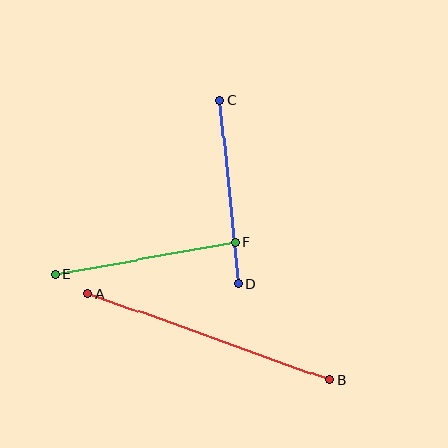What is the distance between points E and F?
The distance is approximately 183 pixels.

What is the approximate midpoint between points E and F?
The midpoint is at approximately (145, 258) pixels.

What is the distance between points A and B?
The distance is approximately 257 pixels.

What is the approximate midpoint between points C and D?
The midpoint is at approximately (229, 192) pixels.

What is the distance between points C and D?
The distance is approximately 184 pixels.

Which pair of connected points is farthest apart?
Points A and B are farthest apart.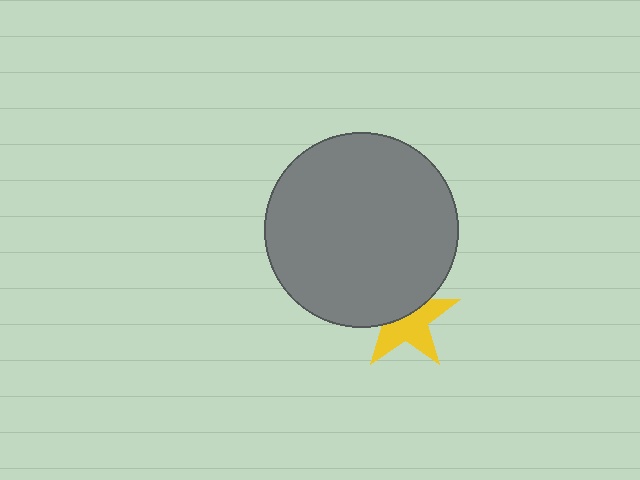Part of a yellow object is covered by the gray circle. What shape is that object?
It is a star.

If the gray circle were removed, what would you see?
You would see the complete yellow star.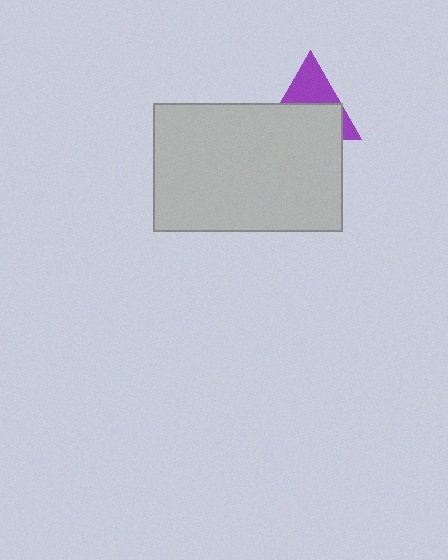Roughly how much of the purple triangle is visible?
A small part of it is visible (roughly 42%).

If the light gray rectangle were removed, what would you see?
You would see the complete purple triangle.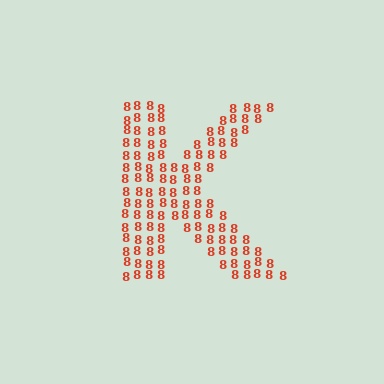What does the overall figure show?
The overall figure shows the letter K.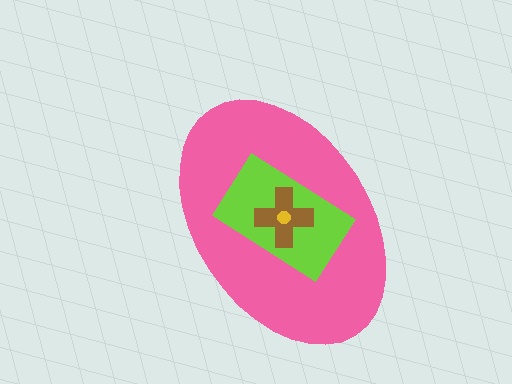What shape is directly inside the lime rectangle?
The brown cross.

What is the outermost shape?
The pink ellipse.